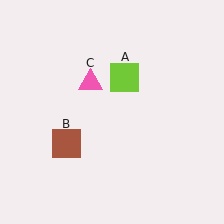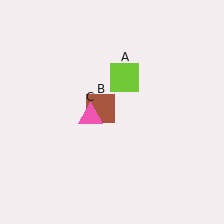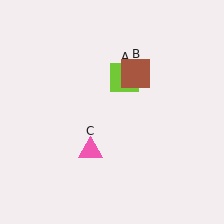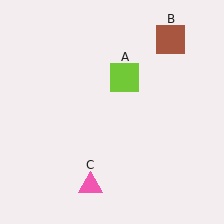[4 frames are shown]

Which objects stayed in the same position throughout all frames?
Lime square (object A) remained stationary.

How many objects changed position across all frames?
2 objects changed position: brown square (object B), pink triangle (object C).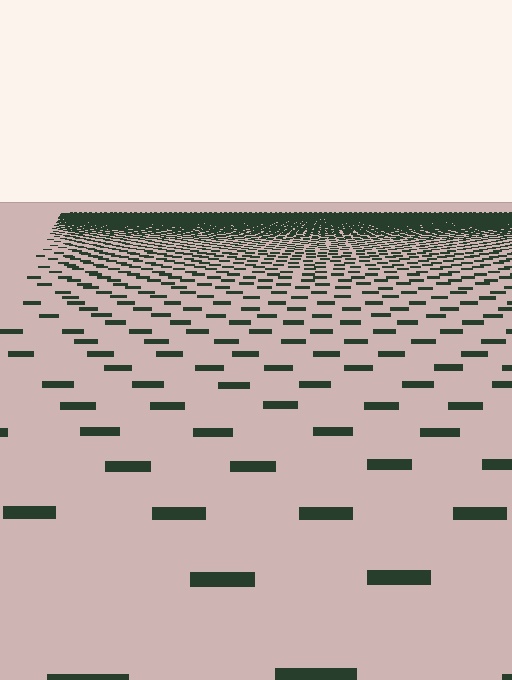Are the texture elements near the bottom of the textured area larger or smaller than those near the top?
Larger. Near the bottom, elements are closer to the viewer and appear at a bigger on-screen size.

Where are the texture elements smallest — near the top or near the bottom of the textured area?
Near the top.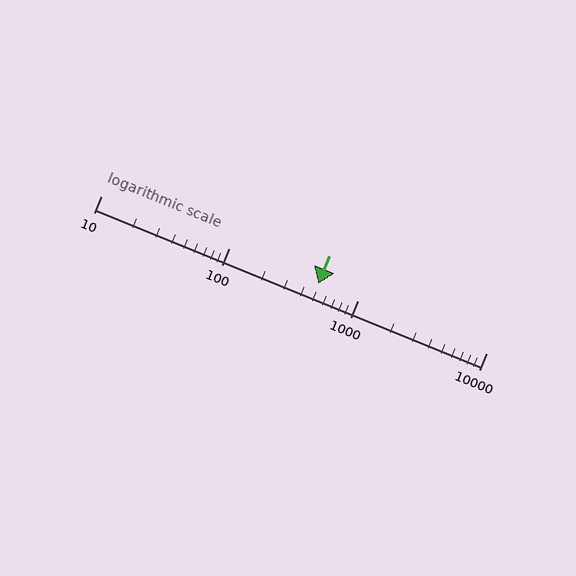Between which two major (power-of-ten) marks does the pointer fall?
The pointer is between 100 and 1000.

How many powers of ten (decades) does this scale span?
The scale spans 3 decades, from 10 to 10000.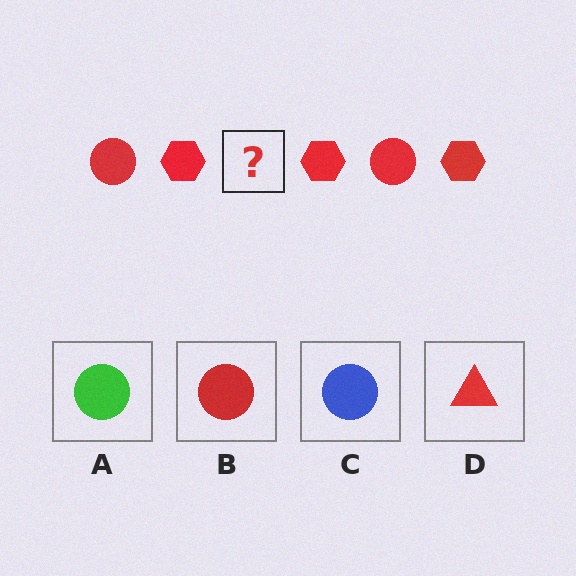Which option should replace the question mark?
Option B.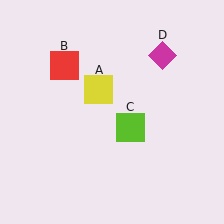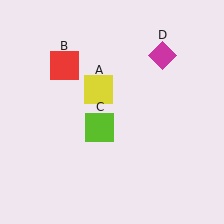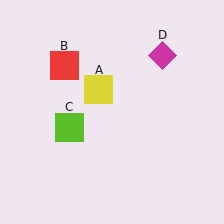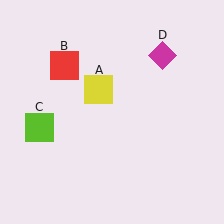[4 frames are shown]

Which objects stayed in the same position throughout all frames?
Yellow square (object A) and red square (object B) and magenta diamond (object D) remained stationary.